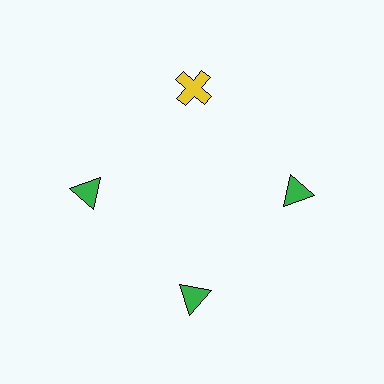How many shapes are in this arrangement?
There are 4 shapes arranged in a ring pattern.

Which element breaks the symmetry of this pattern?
The yellow cross at roughly the 12 o'clock position breaks the symmetry. All other shapes are green triangles.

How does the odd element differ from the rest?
It differs in both color (yellow instead of green) and shape (cross instead of triangle).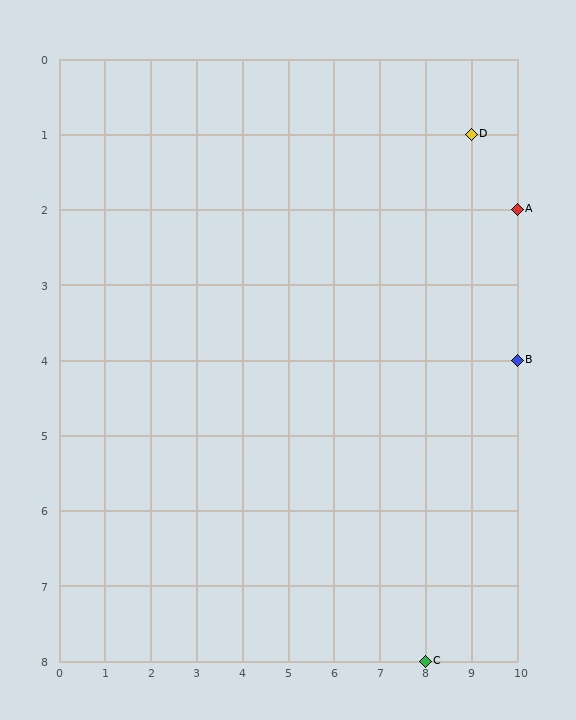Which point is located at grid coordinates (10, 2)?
Point A is at (10, 2).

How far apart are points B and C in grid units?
Points B and C are 2 columns and 4 rows apart (about 4.5 grid units diagonally).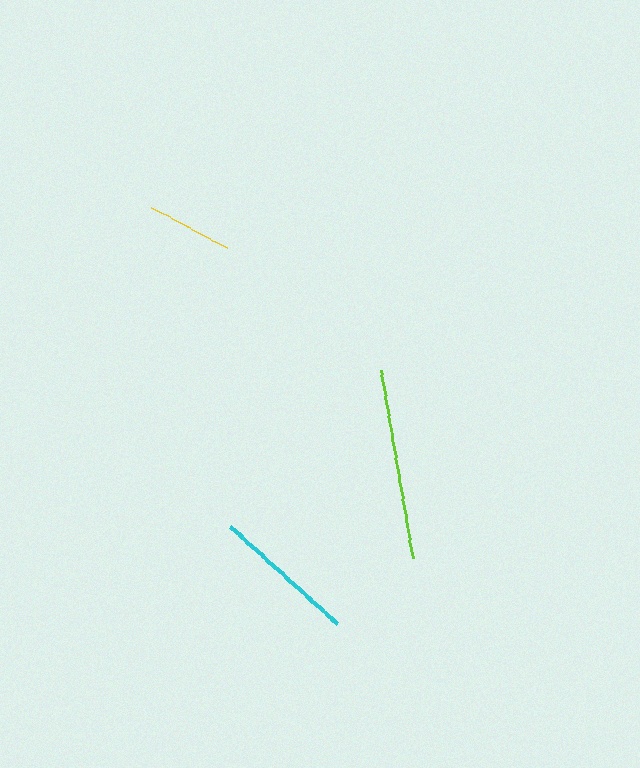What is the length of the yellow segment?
The yellow segment is approximately 86 pixels long.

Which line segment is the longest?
The lime line is the longest at approximately 191 pixels.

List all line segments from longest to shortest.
From longest to shortest: lime, cyan, yellow.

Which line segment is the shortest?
The yellow line is the shortest at approximately 86 pixels.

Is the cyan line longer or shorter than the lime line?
The lime line is longer than the cyan line.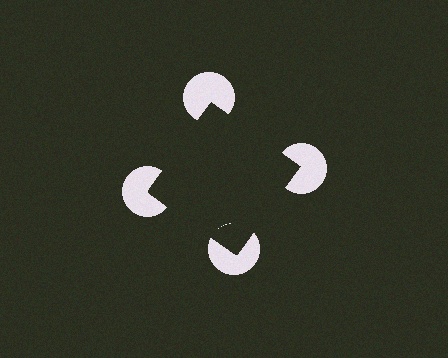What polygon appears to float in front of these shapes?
An illusory square — its edges are inferred from the aligned wedge cuts in the pac-man discs, not physically drawn.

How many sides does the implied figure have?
4 sides.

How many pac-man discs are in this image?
There are 4 — one at each vertex of the illusory square.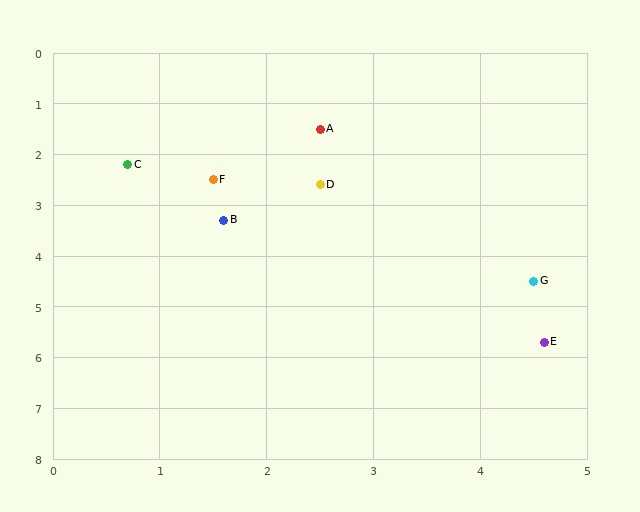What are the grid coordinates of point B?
Point B is at approximately (1.6, 3.3).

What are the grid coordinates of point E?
Point E is at approximately (4.6, 5.7).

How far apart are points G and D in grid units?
Points G and D are about 2.8 grid units apart.